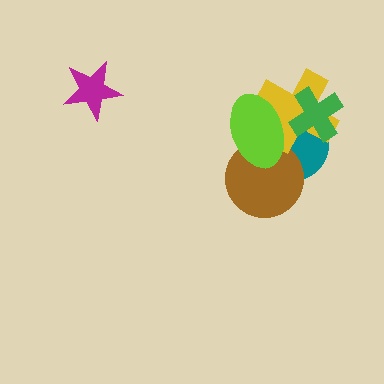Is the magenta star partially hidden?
No, no other shape covers it.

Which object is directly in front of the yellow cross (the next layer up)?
The lime ellipse is directly in front of the yellow cross.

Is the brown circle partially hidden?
Yes, it is partially covered by another shape.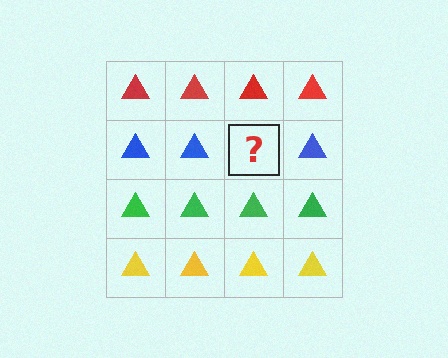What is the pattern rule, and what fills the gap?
The rule is that each row has a consistent color. The gap should be filled with a blue triangle.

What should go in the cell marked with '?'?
The missing cell should contain a blue triangle.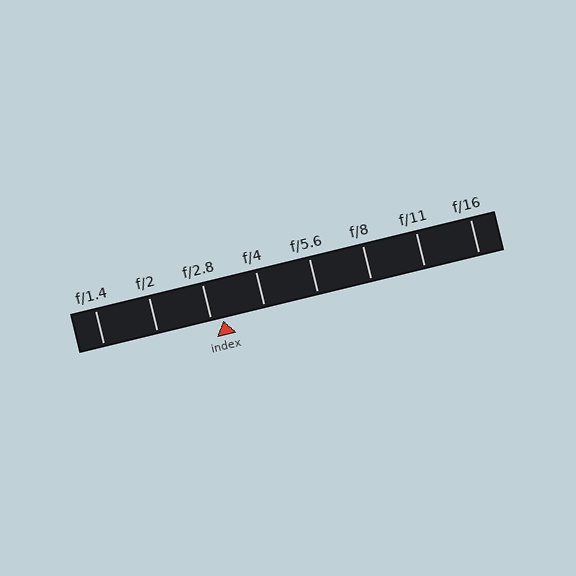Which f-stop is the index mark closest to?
The index mark is closest to f/2.8.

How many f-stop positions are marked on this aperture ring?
There are 8 f-stop positions marked.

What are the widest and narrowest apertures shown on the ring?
The widest aperture shown is f/1.4 and the narrowest is f/16.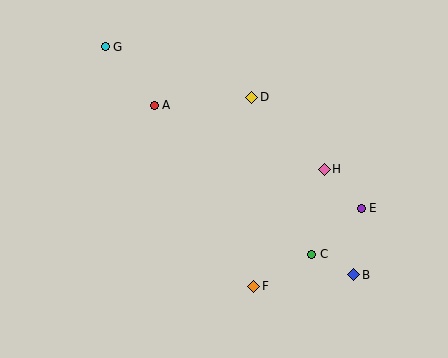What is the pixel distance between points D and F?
The distance between D and F is 189 pixels.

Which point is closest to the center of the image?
Point D at (252, 97) is closest to the center.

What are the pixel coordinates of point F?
Point F is at (254, 286).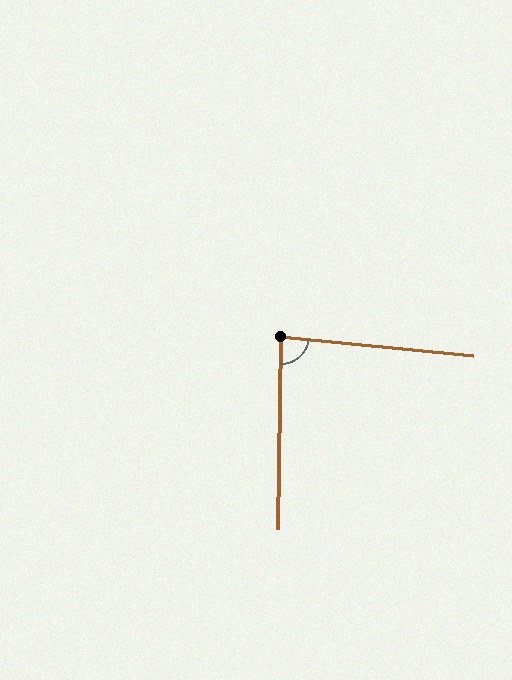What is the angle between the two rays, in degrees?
Approximately 85 degrees.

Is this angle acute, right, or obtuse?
It is approximately a right angle.